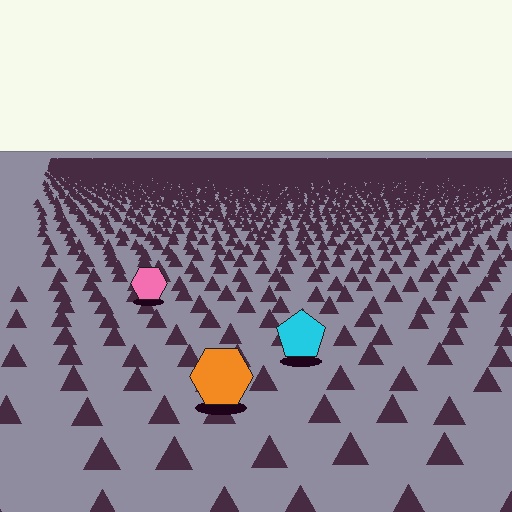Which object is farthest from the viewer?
The pink hexagon is farthest from the viewer. It appears smaller and the ground texture around it is denser.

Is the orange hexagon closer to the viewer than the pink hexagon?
Yes. The orange hexagon is closer — you can tell from the texture gradient: the ground texture is coarser near it.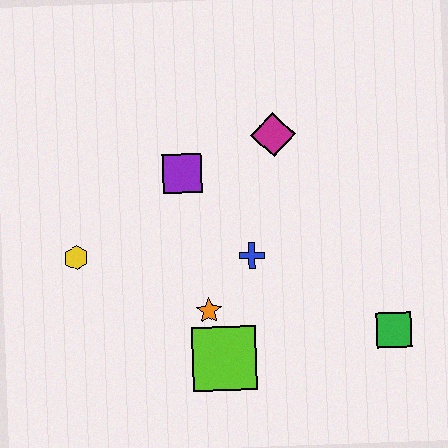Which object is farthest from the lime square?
The magenta diamond is farthest from the lime square.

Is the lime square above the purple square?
No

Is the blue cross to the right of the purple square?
Yes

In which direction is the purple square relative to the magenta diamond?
The purple square is to the left of the magenta diamond.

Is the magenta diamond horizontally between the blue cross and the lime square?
No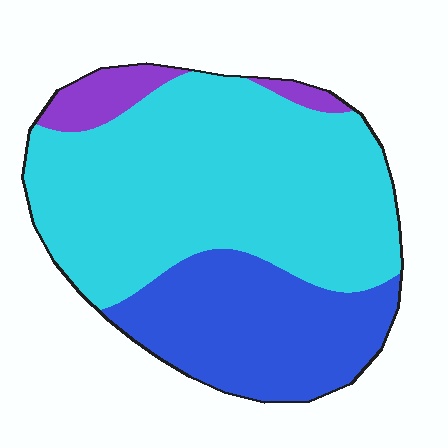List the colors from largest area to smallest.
From largest to smallest: cyan, blue, purple.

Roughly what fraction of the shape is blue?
Blue covers roughly 30% of the shape.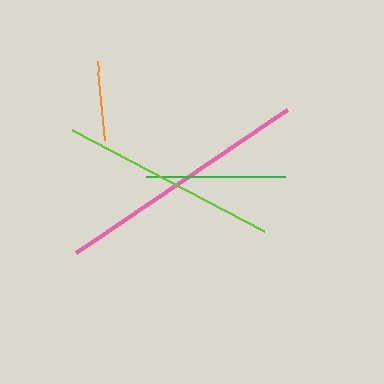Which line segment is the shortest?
The orange line is the shortest at approximately 80 pixels.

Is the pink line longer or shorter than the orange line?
The pink line is longer than the orange line.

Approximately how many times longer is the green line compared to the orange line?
The green line is approximately 1.7 times the length of the orange line.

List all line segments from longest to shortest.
From longest to shortest: pink, lime, green, orange.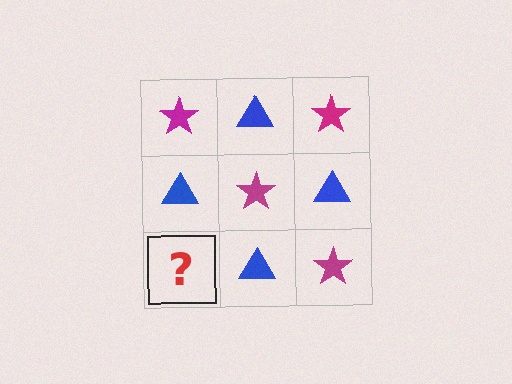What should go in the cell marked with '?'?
The missing cell should contain a magenta star.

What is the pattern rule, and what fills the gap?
The rule is that it alternates magenta star and blue triangle in a checkerboard pattern. The gap should be filled with a magenta star.